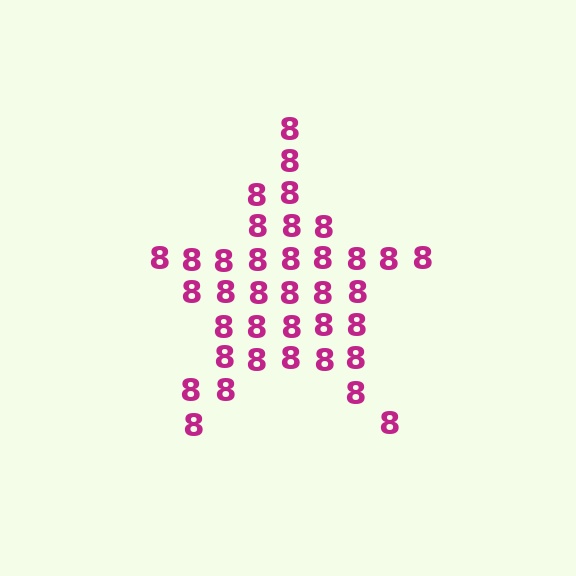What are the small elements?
The small elements are digit 8's.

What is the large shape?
The large shape is a star.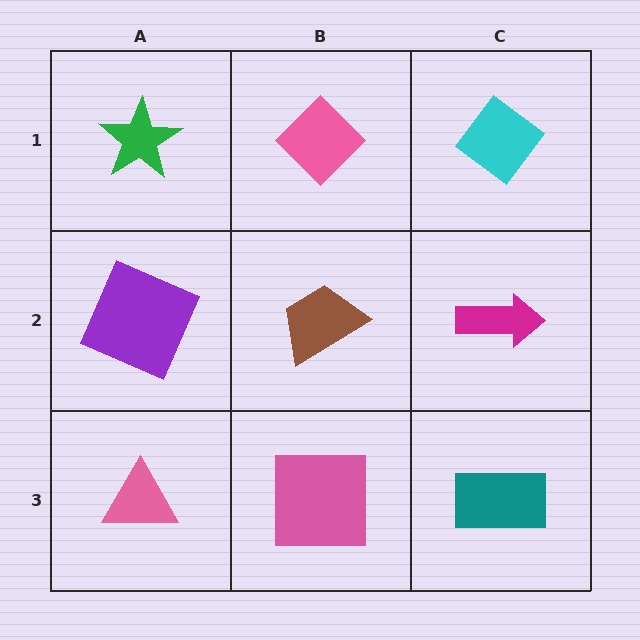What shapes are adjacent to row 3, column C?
A magenta arrow (row 2, column C), a pink square (row 3, column B).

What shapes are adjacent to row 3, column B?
A brown trapezoid (row 2, column B), a pink triangle (row 3, column A), a teal rectangle (row 3, column C).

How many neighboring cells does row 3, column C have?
2.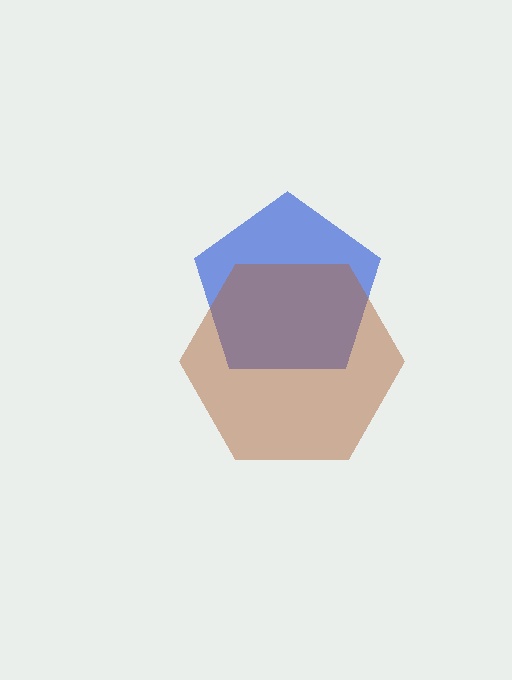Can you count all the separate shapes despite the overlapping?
Yes, there are 2 separate shapes.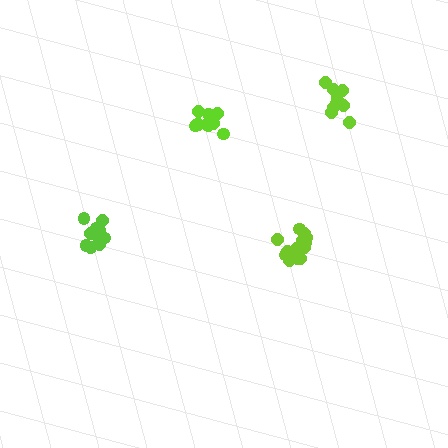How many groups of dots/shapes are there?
There are 4 groups.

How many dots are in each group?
Group 1: 12 dots, Group 2: 12 dots, Group 3: 15 dots, Group 4: 12 dots (51 total).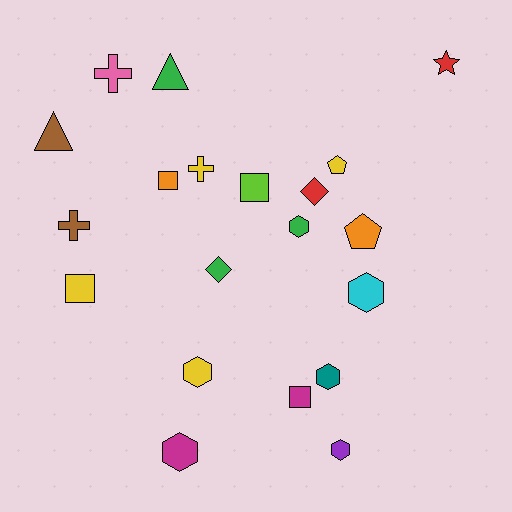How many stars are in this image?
There is 1 star.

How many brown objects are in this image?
There are 2 brown objects.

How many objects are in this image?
There are 20 objects.